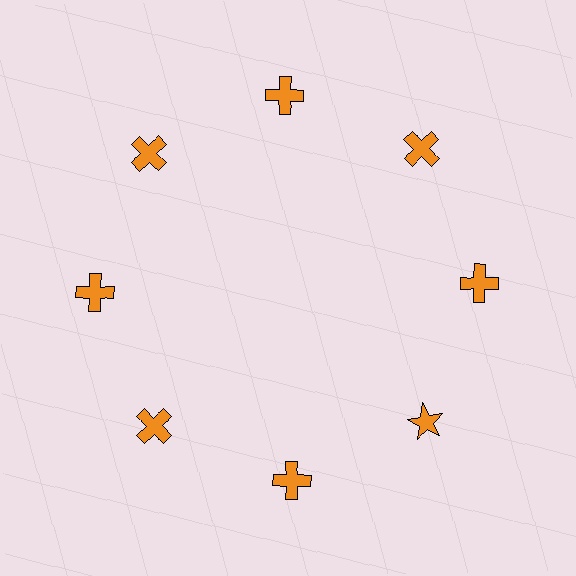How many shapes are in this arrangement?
There are 8 shapes arranged in a ring pattern.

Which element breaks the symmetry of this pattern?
The orange star at roughly the 4 o'clock position breaks the symmetry. All other shapes are orange crosses.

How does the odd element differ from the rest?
It has a different shape: star instead of cross.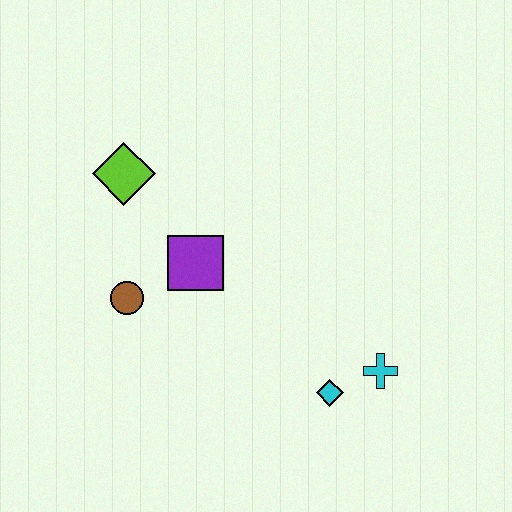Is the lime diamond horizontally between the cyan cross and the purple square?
No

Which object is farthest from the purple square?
The cyan cross is farthest from the purple square.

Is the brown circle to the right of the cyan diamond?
No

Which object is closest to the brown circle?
The purple square is closest to the brown circle.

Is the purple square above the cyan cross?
Yes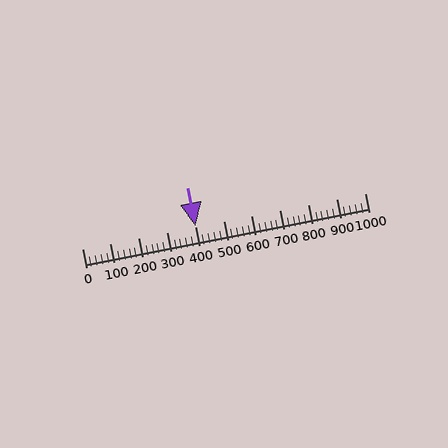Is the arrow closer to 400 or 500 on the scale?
The arrow is closer to 400.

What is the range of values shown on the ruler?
The ruler shows values from 0 to 1000.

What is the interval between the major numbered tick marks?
The major tick marks are spaced 100 units apart.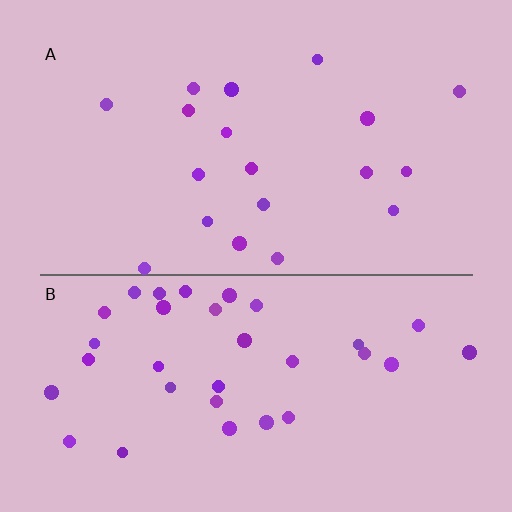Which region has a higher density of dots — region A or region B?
B (the bottom).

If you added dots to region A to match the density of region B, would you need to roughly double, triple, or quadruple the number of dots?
Approximately double.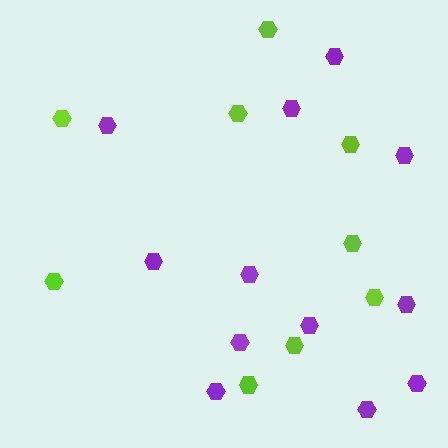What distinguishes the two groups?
There are 2 groups: one group of lime hexagons (9) and one group of purple hexagons (12).